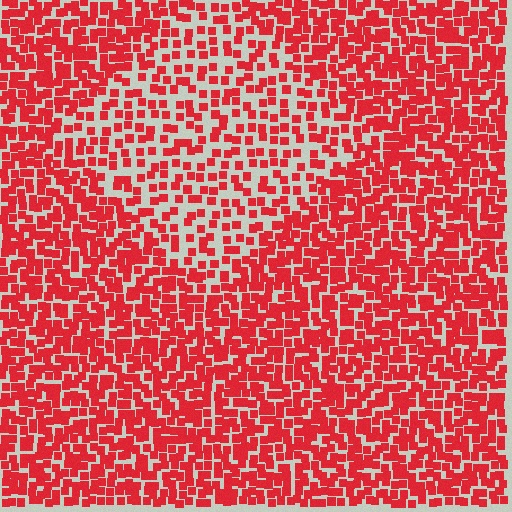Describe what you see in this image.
The image contains small red elements arranged at two different densities. A diamond-shaped region is visible where the elements are less densely packed than the surrounding area.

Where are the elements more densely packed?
The elements are more densely packed outside the diamond boundary.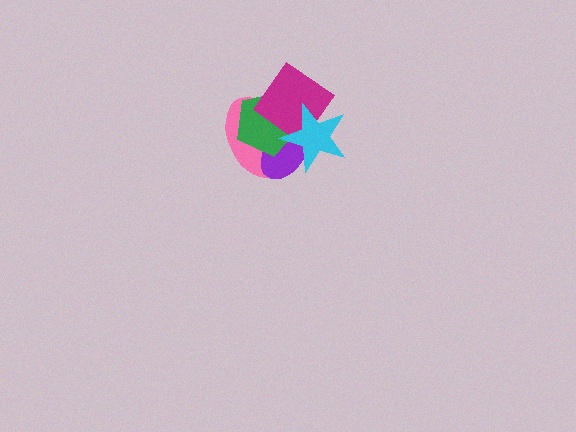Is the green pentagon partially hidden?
Yes, it is partially covered by another shape.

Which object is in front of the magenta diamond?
The cyan star is in front of the magenta diamond.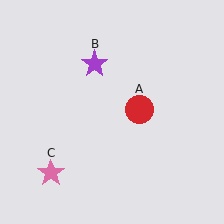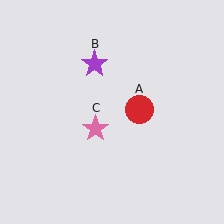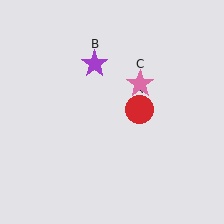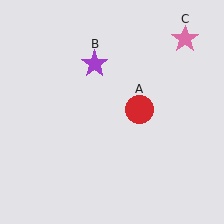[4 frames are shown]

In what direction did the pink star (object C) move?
The pink star (object C) moved up and to the right.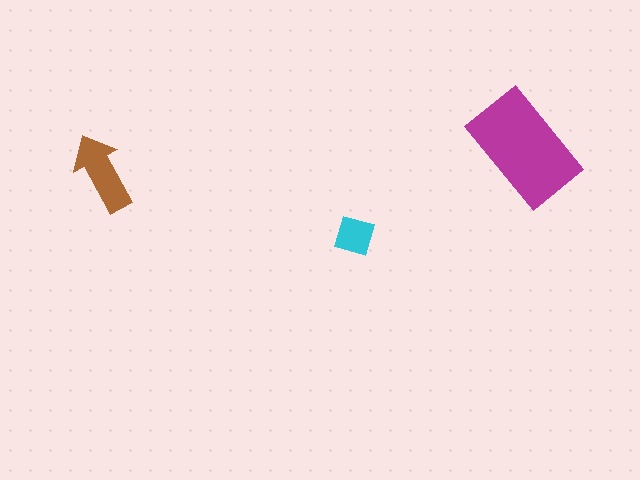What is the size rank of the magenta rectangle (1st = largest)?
1st.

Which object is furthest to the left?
The brown arrow is leftmost.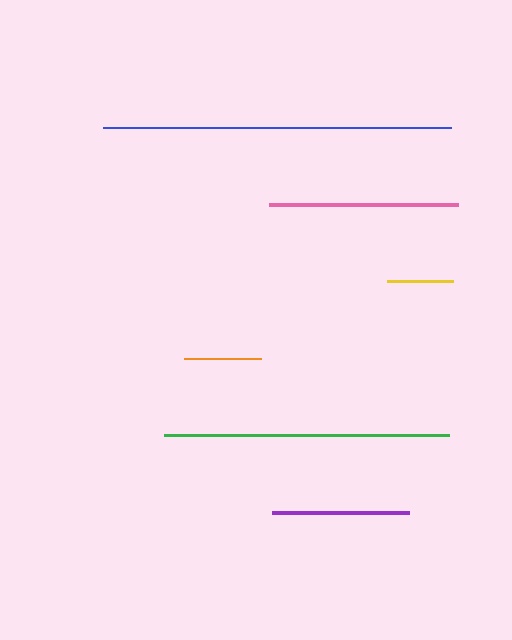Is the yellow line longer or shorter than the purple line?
The purple line is longer than the yellow line.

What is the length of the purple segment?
The purple segment is approximately 136 pixels long.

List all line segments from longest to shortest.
From longest to shortest: blue, green, pink, purple, orange, yellow.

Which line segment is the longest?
The blue line is the longest at approximately 348 pixels.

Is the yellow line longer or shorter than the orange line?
The orange line is longer than the yellow line.